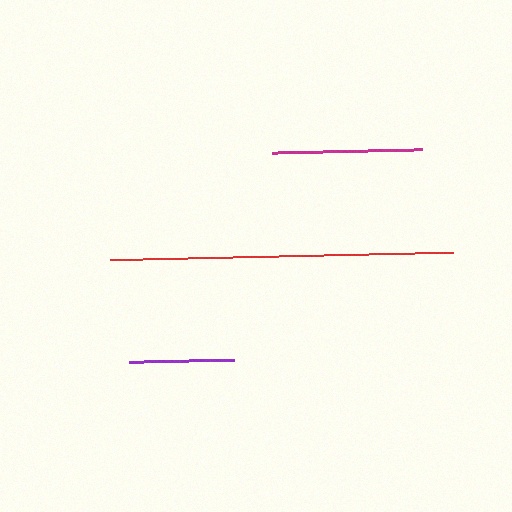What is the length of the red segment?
The red segment is approximately 343 pixels long.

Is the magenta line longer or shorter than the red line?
The red line is longer than the magenta line.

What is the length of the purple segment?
The purple segment is approximately 105 pixels long.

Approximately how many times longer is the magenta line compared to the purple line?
The magenta line is approximately 1.4 times the length of the purple line.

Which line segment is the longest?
The red line is the longest at approximately 343 pixels.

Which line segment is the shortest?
The purple line is the shortest at approximately 105 pixels.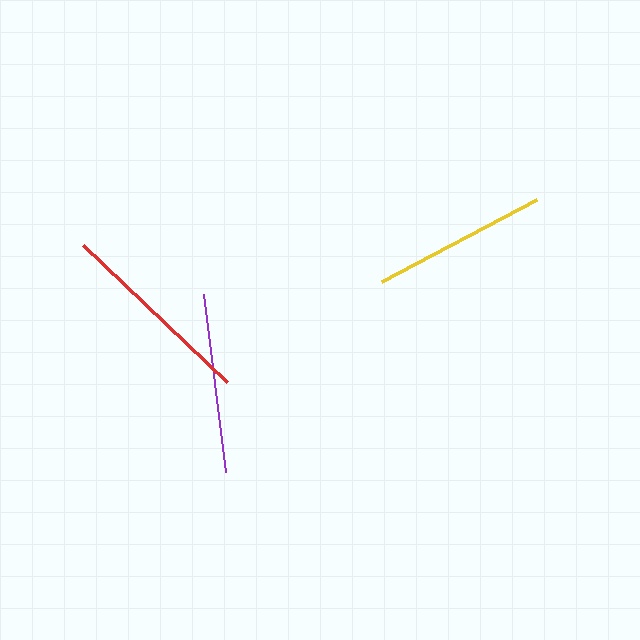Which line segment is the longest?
The red line is the longest at approximately 199 pixels.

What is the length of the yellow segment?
The yellow segment is approximately 175 pixels long.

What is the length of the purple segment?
The purple segment is approximately 179 pixels long.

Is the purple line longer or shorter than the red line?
The red line is longer than the purple line.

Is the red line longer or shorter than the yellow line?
The red line is longer than the yellow line.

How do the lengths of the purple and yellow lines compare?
The purple and yellow lines are approximately the same length.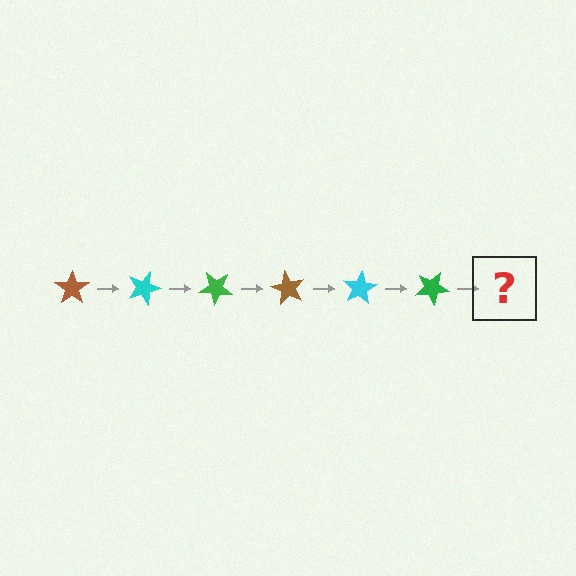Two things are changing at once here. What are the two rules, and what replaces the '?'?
The two rules are that it rotates 20 degrees each step and the color cycles through brown, cyan, and green. The '?' should be a brown star, rotated 120 degrees from the start.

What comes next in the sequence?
The next element should be a brown star, rotated 120 degrees from the start.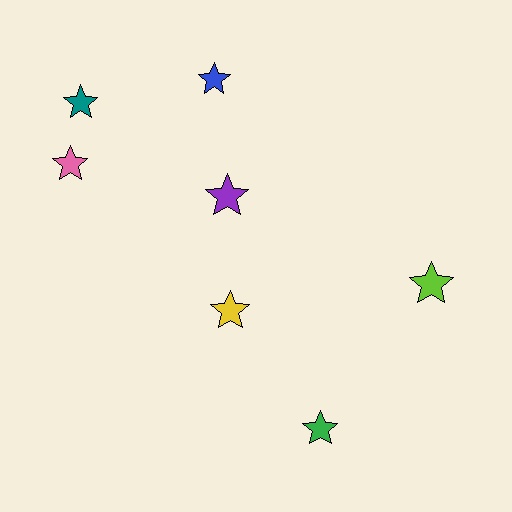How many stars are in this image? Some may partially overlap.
There are 7 stars.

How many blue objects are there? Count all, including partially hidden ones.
There is 1 blue object.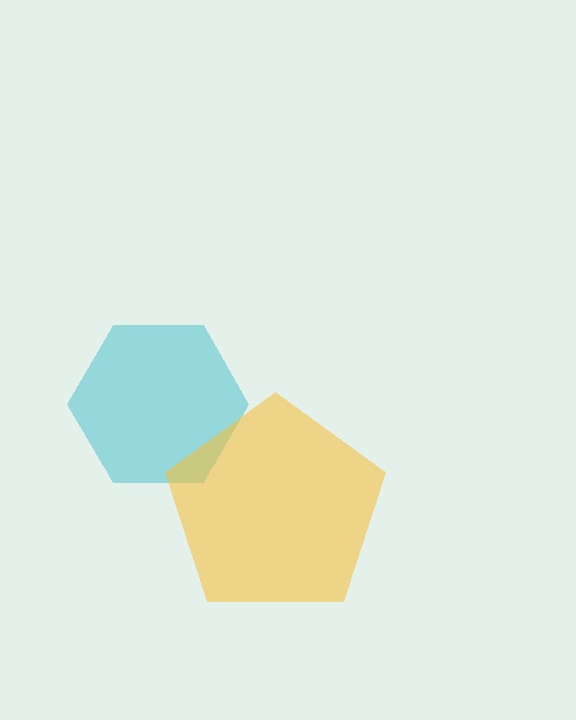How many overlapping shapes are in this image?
There are 2 overlapping shapes in the image.